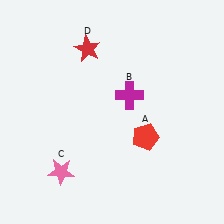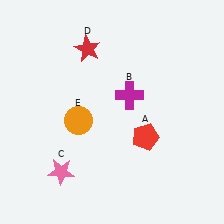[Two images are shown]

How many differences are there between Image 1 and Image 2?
There is 1 difference between the two images.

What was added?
An orange circle (E) was added in Image 2.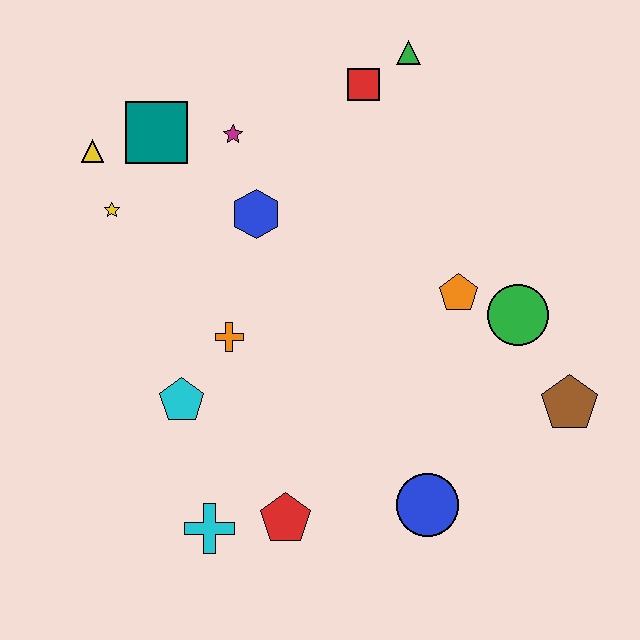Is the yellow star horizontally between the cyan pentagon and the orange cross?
No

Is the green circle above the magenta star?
No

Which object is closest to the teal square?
The yellow triangle is closest to the teal square.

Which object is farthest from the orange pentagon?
The yellow triangle is farthest from the orange pentagon.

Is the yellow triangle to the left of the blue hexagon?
Yes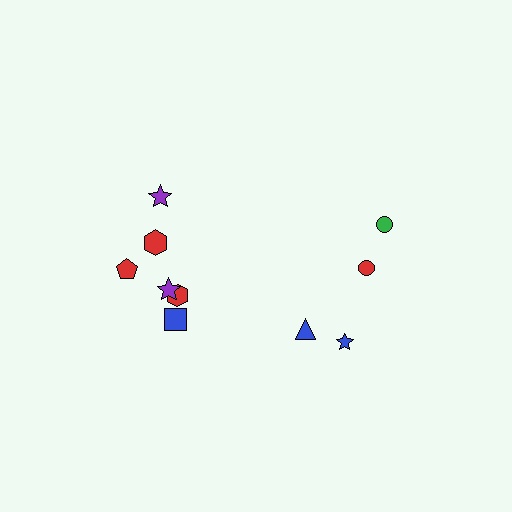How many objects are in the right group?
There are 4 objects.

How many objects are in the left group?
There are 6 objects.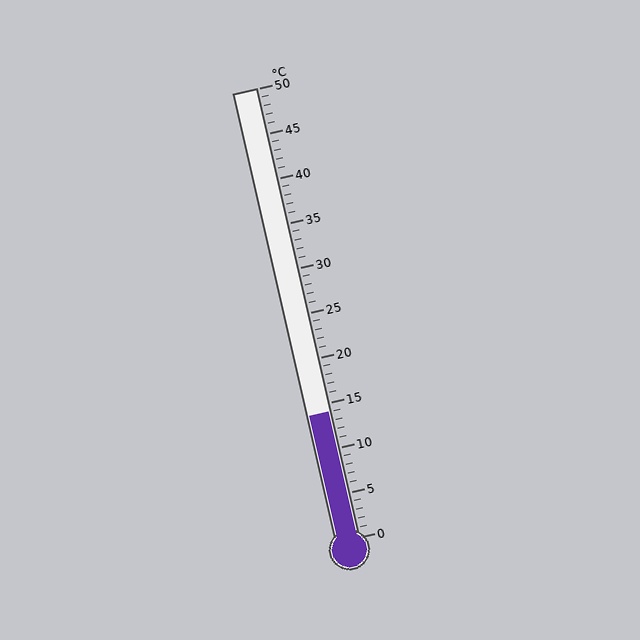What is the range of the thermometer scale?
The thermometer scale ranges from 0°C to 50°C.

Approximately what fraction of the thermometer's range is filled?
The thermometer is filled to approximately 30% of its range.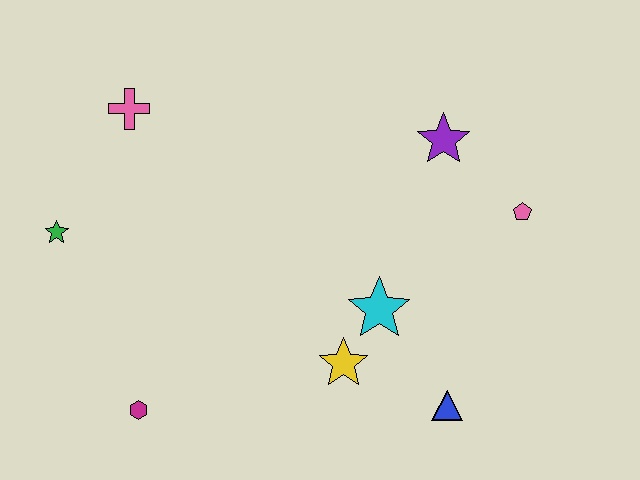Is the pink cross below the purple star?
No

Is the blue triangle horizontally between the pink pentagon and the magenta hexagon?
Yes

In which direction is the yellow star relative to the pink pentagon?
The yellow star is to the left of the pink pentagon.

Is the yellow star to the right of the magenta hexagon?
Yes